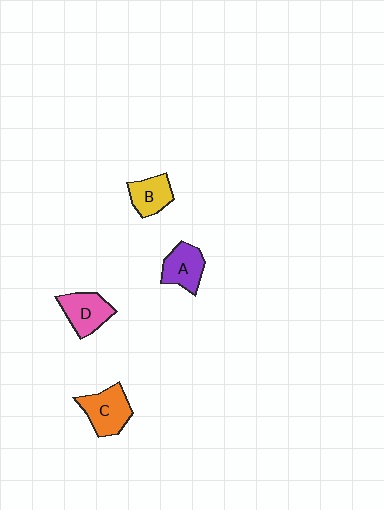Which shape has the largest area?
Shape C (orange).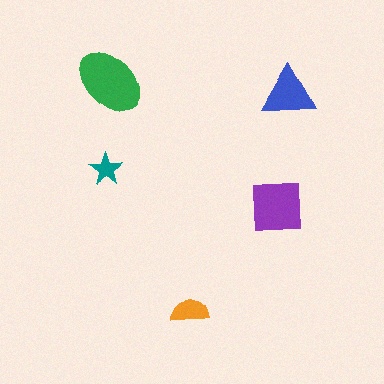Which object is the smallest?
The teal star.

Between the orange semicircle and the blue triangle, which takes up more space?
The blue triangle.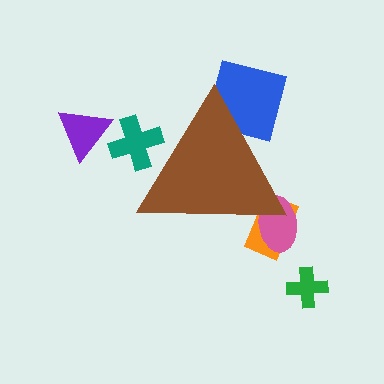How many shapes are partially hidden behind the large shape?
4 shapes are partially hidden.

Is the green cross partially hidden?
No, the green cross is fully visible.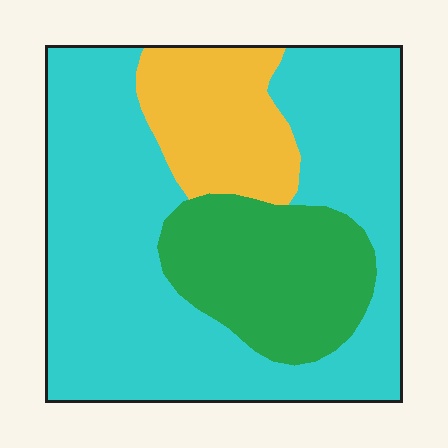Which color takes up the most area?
Cyan, at roughly 65%.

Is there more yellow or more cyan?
Cyan.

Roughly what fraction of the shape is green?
Green takes up about one fifth (1/5) of the shape.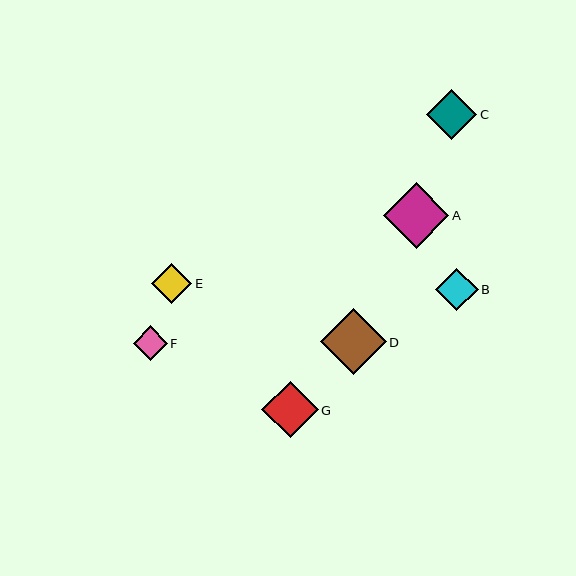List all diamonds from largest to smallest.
From largest to smallest: D, A, G, C, B, E, F.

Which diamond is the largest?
Diamond D is the largest with a size of approximately 65 pixels.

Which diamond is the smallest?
Diamond F is the smallest with a size of approximately 34 pixels.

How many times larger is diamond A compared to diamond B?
Diamond A is approximately 1.5 times the size of diamond B.